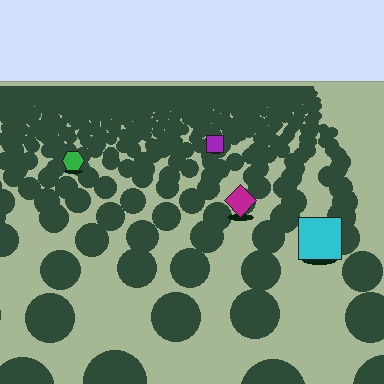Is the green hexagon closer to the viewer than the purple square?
Yes. The green hexagon is closer — you can tell from the texture gradient: the ground texture is coarser near it.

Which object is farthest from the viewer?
The purple square is farthest from the viewer. It appears smaller and the ground texture around it is denser.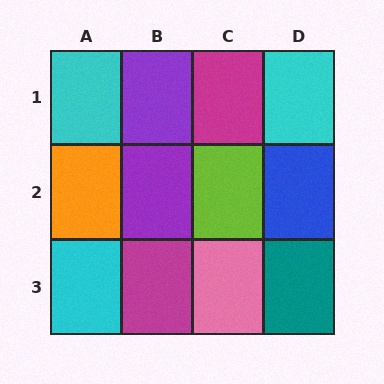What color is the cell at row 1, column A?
Cyan.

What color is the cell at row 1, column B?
Purple.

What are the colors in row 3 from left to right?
Cyan, magenta, pink, teal.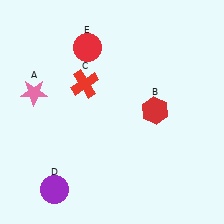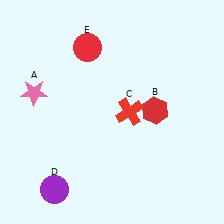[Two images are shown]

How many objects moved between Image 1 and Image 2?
1 object moved between the two images.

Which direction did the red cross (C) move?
The red cross (C) moved right.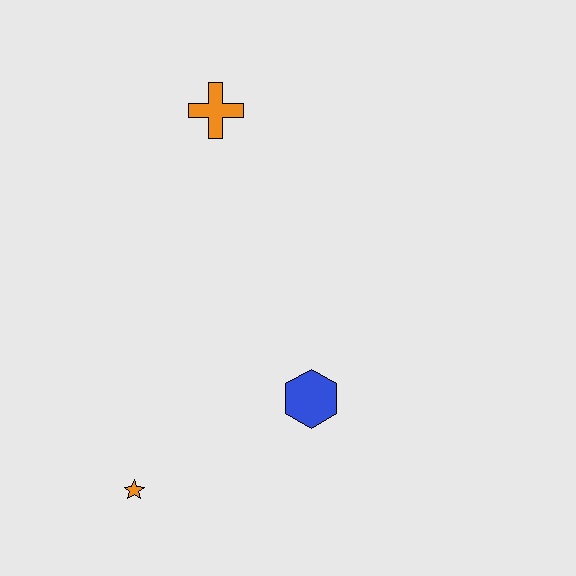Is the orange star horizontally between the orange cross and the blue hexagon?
No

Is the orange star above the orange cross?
No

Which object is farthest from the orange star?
The orange cross is farthest from the orange star.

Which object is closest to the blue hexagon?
The orange star is closest to the blue hexagon.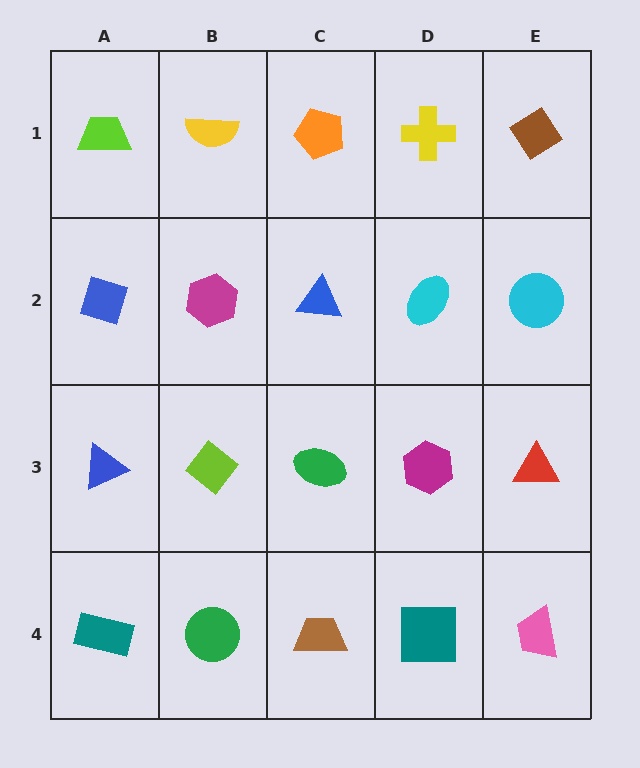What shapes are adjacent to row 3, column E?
A cyan circle (row 2, column E), a pink trapezoid (row 4, column E), a magenta hexagon (row 3, column D).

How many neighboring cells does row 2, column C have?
4.